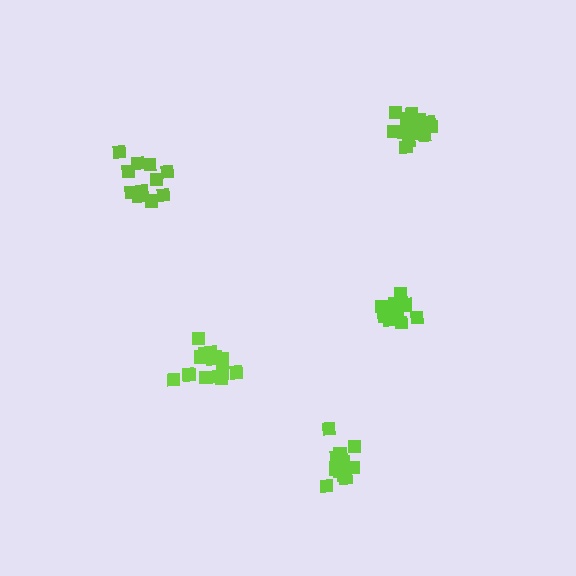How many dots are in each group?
Group 1: 14 dots, Group 2: 18 dots, Group 3: 17 dots, Group 4: 13 dots, Group 5: 13 dots (75 total).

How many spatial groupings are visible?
There are 5 spatial groupings.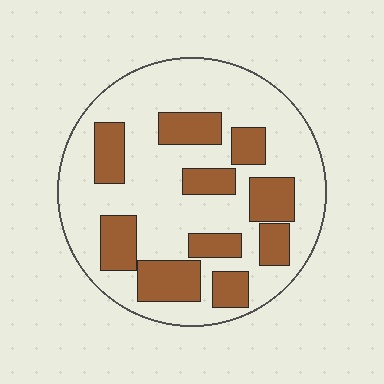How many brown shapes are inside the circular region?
10.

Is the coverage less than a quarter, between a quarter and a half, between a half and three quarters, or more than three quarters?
Between a quarter and a half.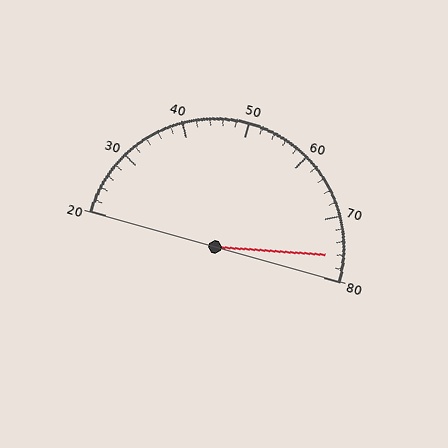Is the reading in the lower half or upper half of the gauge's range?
The reading is in the upper half of the range (20 to 80).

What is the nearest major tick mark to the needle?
The nearest major tick mark is 80.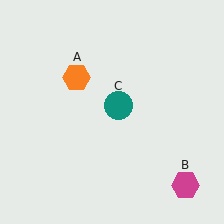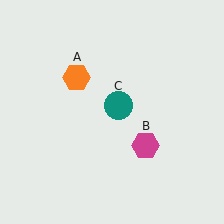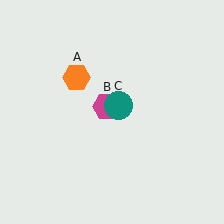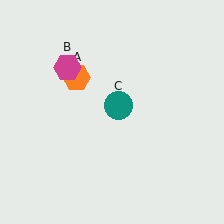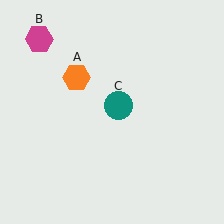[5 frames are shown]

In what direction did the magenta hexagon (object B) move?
The magenta hexagon (object B) moved up and to the left.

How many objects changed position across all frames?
1 object changed position: magenta hexagon (object B).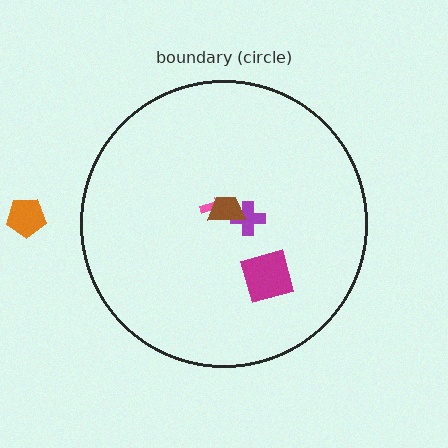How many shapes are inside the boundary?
4 inside, 1 outside.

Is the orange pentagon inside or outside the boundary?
Outside.